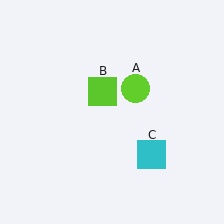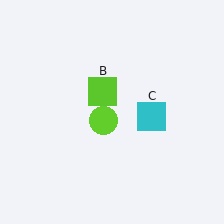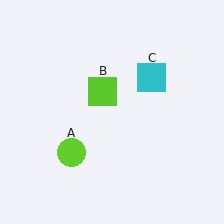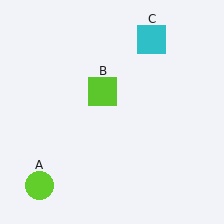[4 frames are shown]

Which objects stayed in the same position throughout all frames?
Lime square (object B) remained stationary.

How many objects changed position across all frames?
2 objects changed position: lime circle (object A), cyan square (object C).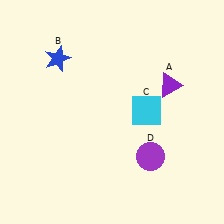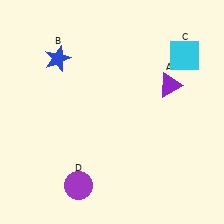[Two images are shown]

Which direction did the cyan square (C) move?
The cyan square (C) moved up.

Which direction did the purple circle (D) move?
The purple circle (D) moved left.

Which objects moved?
The objects that moved are: the cyan square (C), the purple circle (D).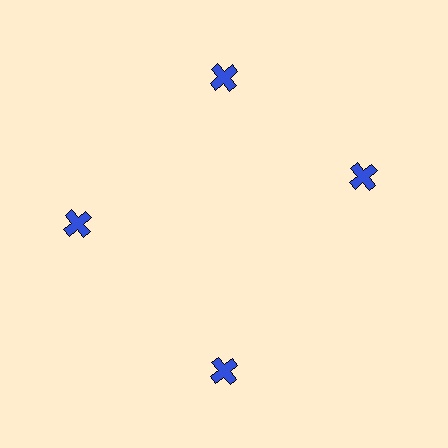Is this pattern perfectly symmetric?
No. The 4 blue crosses are arranged in a ring, but one element near the 3 o'clock position is rotated out of alignment along the ring, breaking the 4-fold rotational symmetry.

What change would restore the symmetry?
The symmetry would be restored by rotating it back into even spacing with its neighbors so that all 4 crosses sit at equal angles and equal distance from the center.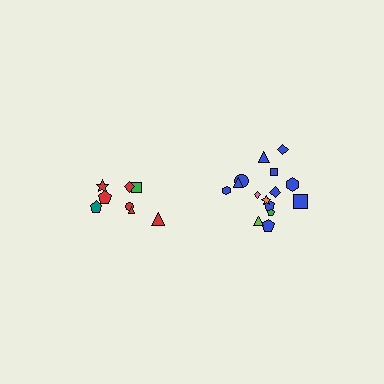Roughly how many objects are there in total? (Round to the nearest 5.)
Roughly 25 objects in total.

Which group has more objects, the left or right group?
The right group.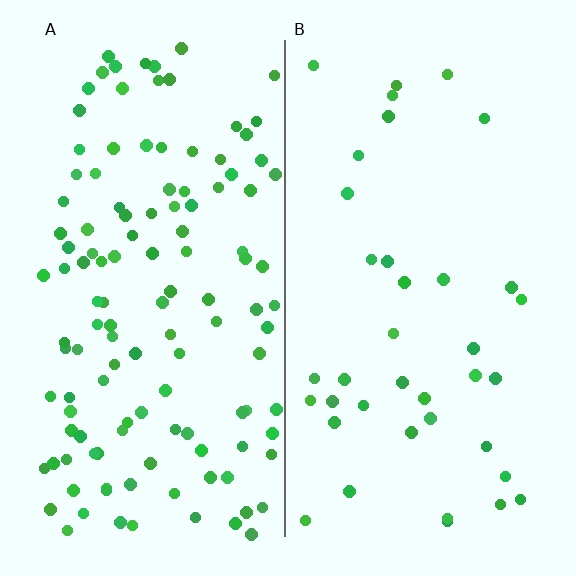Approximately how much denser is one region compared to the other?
Approximately 3.3× — region A over region B.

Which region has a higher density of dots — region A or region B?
A (the left).